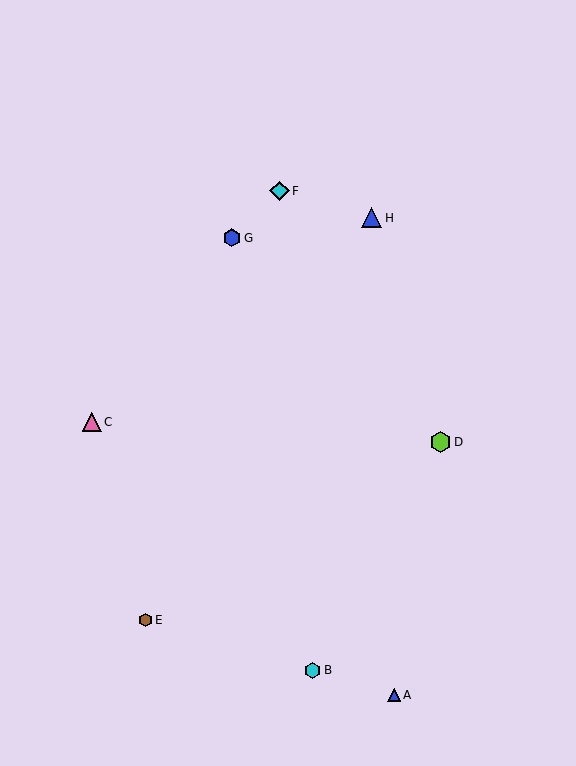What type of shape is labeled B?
Shape B is a cyan hexagon.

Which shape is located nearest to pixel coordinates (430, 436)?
The lime hexagon (labeled D) at (441, 442) is nearest to that location.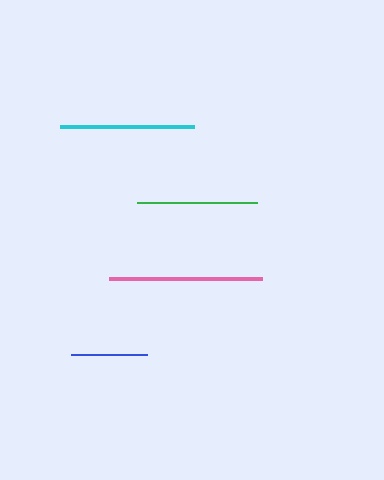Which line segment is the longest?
The pink line is the longest at approximately 152 pixels.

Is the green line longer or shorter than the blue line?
The green line is longer than the blue line.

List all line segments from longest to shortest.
From longest to shortest: pink, cyan, green, blue.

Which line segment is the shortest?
The blue line is the shortest at approximately 76 pixels.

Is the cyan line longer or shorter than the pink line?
The pink line is longer than the cyan line.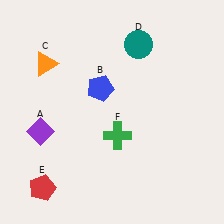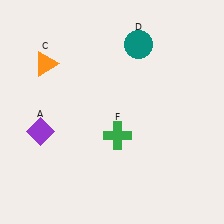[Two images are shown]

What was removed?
The red pentagon (E), the blue pentagon (B) were removed in Image 2.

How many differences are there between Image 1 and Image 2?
There are 2 differences between the two images.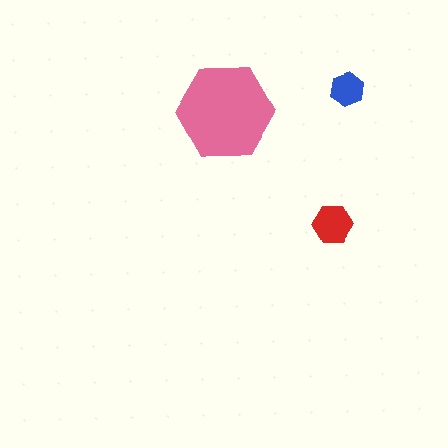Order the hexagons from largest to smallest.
the pink one, the red one, the blue one.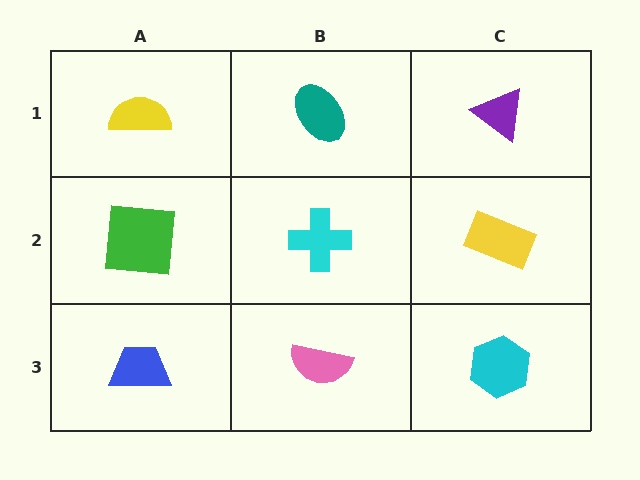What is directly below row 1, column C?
A yellow rectangle.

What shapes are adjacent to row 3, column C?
A yellow rectangle (row 2, column C), a pink semicircle (row 3, column B).